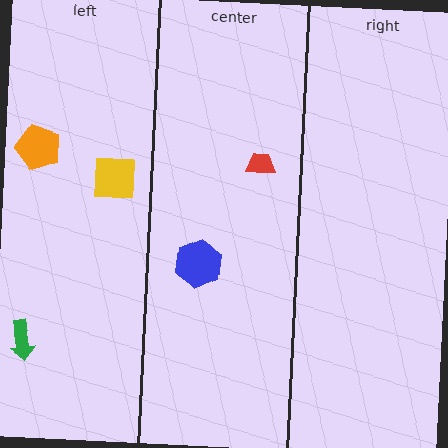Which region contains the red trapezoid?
The center region.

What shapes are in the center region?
The red trapezoid, the blue hexagon.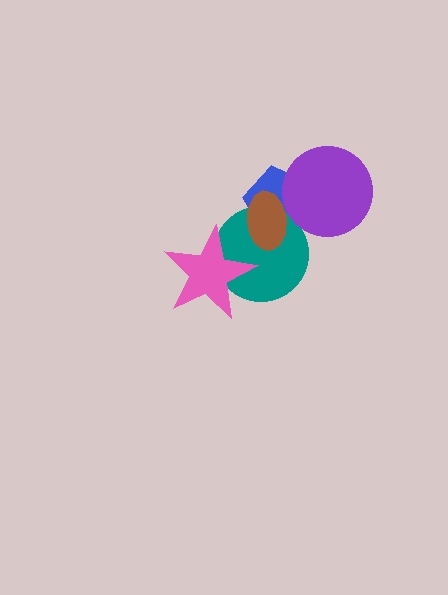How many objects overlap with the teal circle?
3 objects overlap with the teal circle.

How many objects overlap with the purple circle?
1 object overlaps with the purple circle.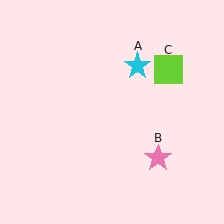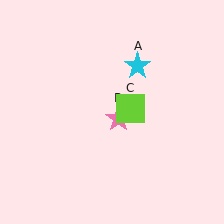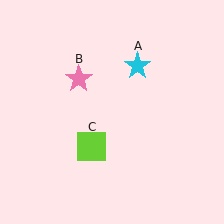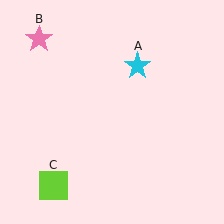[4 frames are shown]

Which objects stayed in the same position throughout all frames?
Cyan star (object A) remained stationary.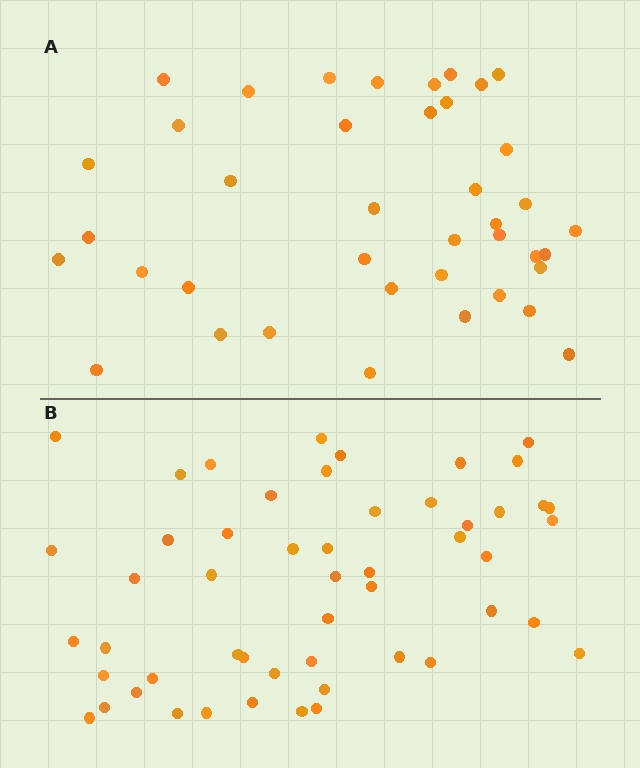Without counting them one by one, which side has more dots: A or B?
Region B (the bottom region) has more dots.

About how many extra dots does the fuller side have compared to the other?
Region B has roughly 12 or so more dots than region A.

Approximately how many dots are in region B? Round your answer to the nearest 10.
About 50 dots. (The exact count is 52, which rounds to 50.)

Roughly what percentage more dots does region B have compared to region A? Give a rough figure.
About 30% more.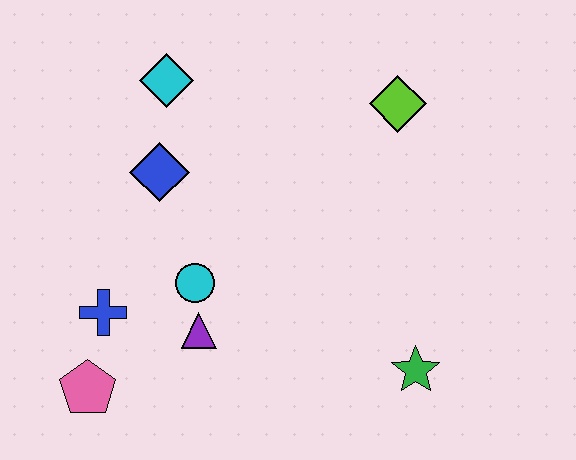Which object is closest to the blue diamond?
The cyan diamond is closest to the blue diamond.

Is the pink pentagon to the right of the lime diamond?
No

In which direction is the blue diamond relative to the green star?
The blue diamond is to the left of the green star.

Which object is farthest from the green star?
The cyan diamond is farthest from the green star.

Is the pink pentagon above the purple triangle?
No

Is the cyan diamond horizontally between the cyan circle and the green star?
No